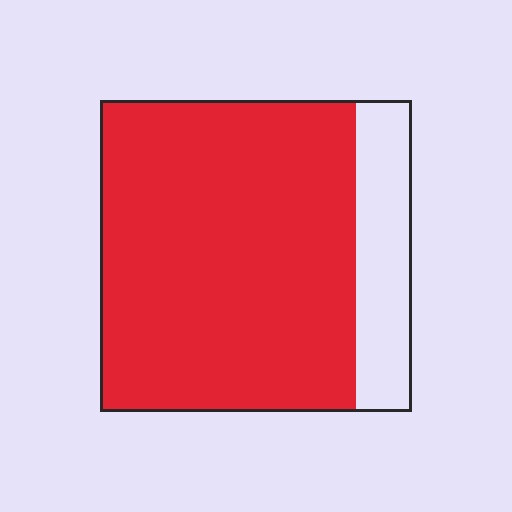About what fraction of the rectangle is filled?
About five sixths (5/6).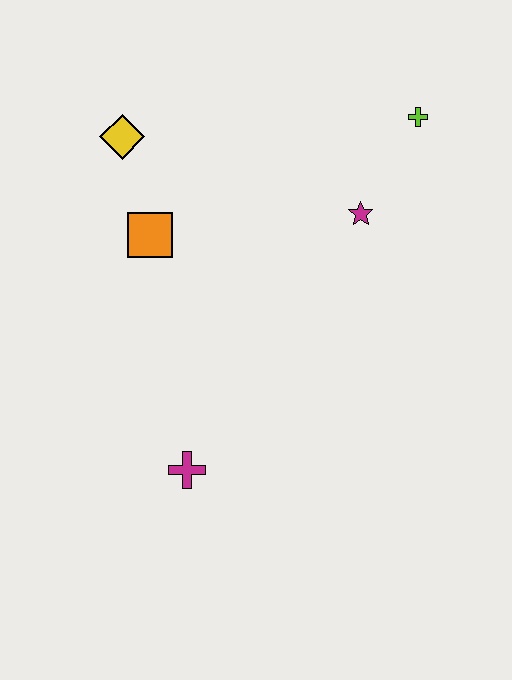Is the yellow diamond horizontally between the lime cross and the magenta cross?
No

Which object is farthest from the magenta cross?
The lime cross is farthest from the magenta cross.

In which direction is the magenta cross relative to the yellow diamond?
The magenta cross is below the yellow diamond.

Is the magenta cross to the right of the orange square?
Yes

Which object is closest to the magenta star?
The lime cross is closest to the magenta star.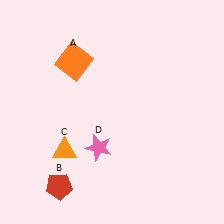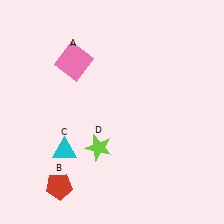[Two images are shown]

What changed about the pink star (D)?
In Image 1, D is pink. In Image 2, it changed to lime.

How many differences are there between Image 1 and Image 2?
There are 3 differences between the two images.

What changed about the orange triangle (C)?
In Image 1, C is orange. In Image 2, it changed to cyan.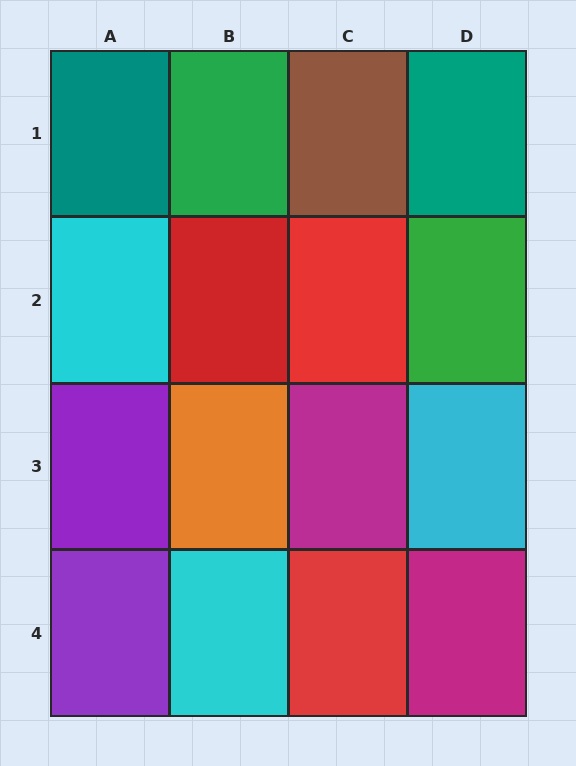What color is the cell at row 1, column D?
Teal.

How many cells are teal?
2 cells are teal.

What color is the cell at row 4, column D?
Magenta.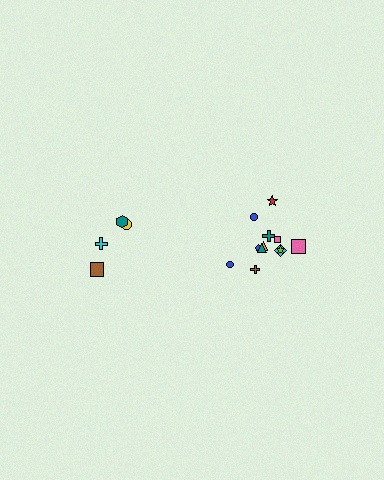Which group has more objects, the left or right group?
The right group.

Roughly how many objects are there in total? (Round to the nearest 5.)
Roughly 15 objects in total.